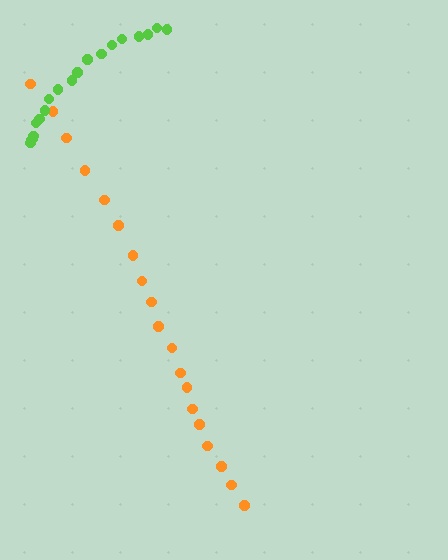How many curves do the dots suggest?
There are 2 distinct paths.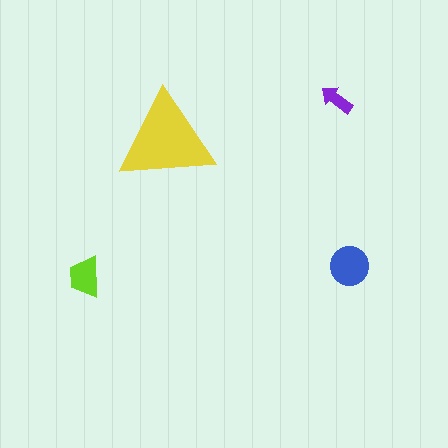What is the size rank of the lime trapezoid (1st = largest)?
3rd.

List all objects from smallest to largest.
The purple arrow, the lime trapezoid, the blue circle, the yellow triangle.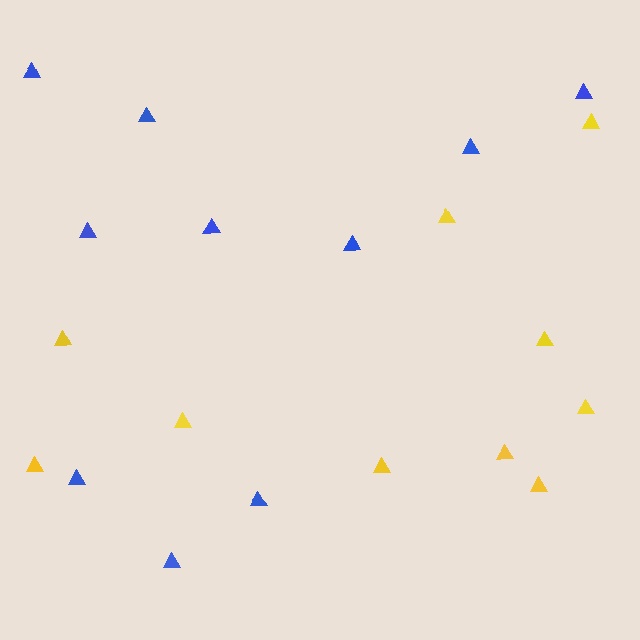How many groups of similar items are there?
There are 2 groups: one group of yellow triangles (10) and one group of blue triangles (10).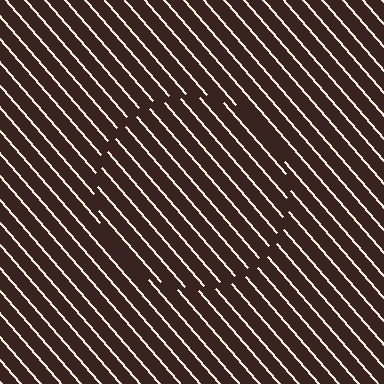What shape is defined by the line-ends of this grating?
An illusory circle. The interior of the shape contains the same grating, shifted by half a period — the contour is defined by the phase discontinuity where line-ends from the inner and outer gratings abut.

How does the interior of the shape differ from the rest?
The interior of the shape contains the same grating, shifted by half a period — the contour is defined by the phase discontinuity where line-ends from the inner and outer gratings abut.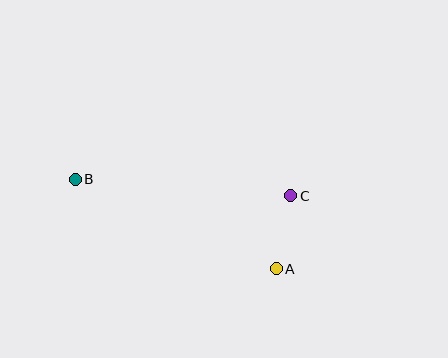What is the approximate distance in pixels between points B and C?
The distance between B and C is approximately 216 pixels.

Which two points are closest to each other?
Points A and C are closest to each other.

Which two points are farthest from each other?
Points A and B are farthest from each other.